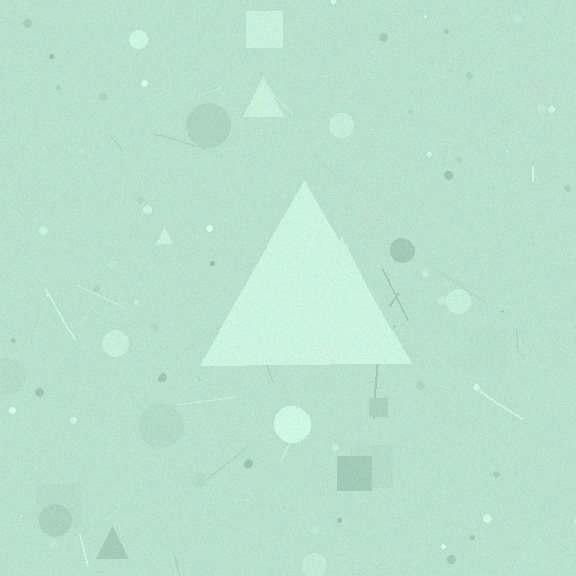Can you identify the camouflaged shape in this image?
The camouflaged shape is a triangle.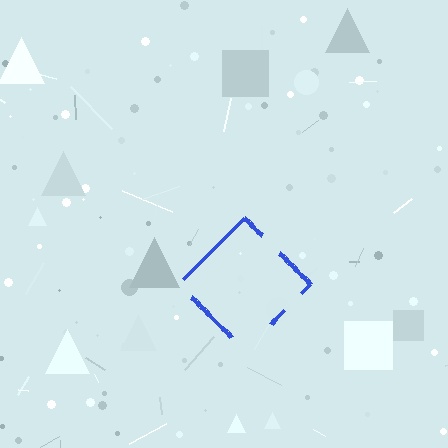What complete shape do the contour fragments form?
The contour fragments form a diamond.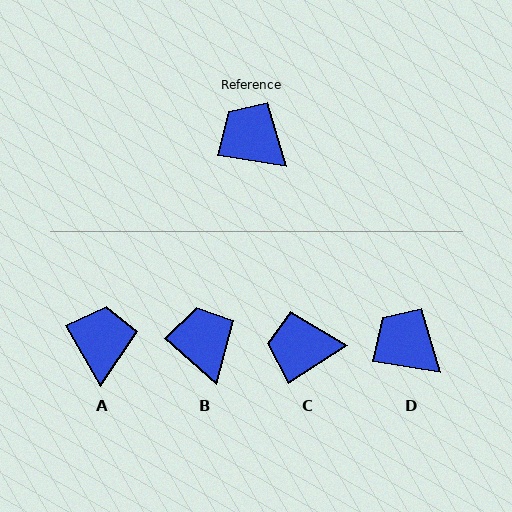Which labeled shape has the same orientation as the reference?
D.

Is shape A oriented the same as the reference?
No, it is off by about 51 degrees.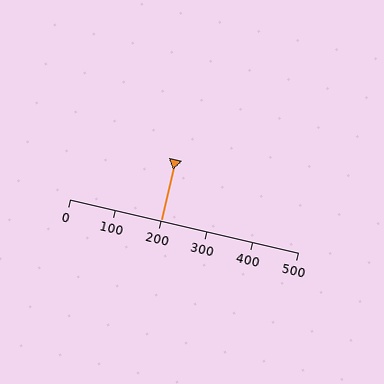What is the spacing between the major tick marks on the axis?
The major ticks are spaced 100 apart.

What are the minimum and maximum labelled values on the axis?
The axis runs from 0 to 500.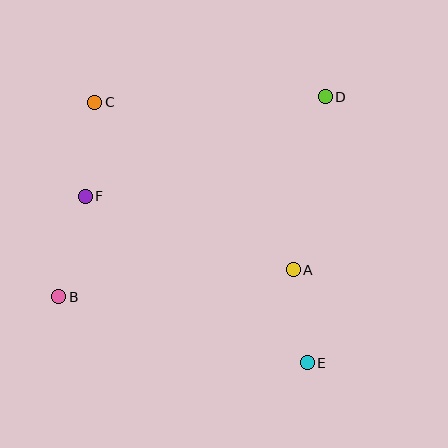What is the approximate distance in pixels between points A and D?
The distance between A and D is approximately 176 pixels.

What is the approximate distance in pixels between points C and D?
The distance between C and D is approximately 231 pixels.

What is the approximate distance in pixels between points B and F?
The distance between B and F is approximately 103 pixels.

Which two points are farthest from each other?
Points C and E are farthest from each other.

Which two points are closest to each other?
Points A and E are closest to each other.